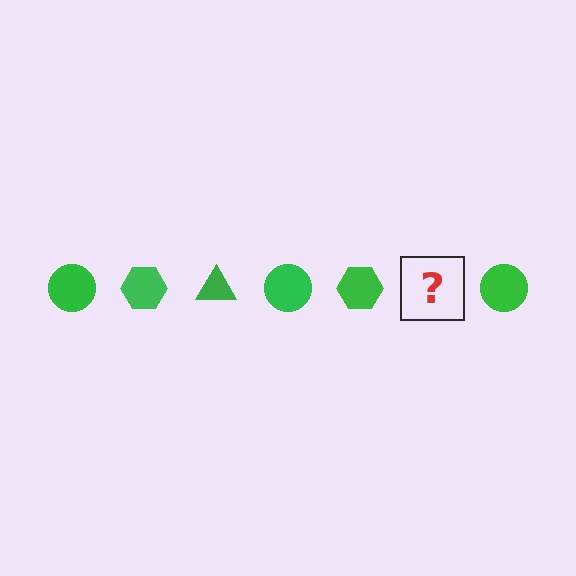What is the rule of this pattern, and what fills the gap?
The rule is that the pattern cycles through circle, hexagon, triangle shapes in green. The gap should be filled with a green triangle.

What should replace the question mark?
The question mark should be replaced with a green triangle.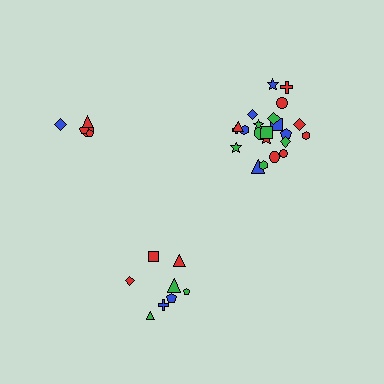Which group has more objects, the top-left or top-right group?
The top-right group.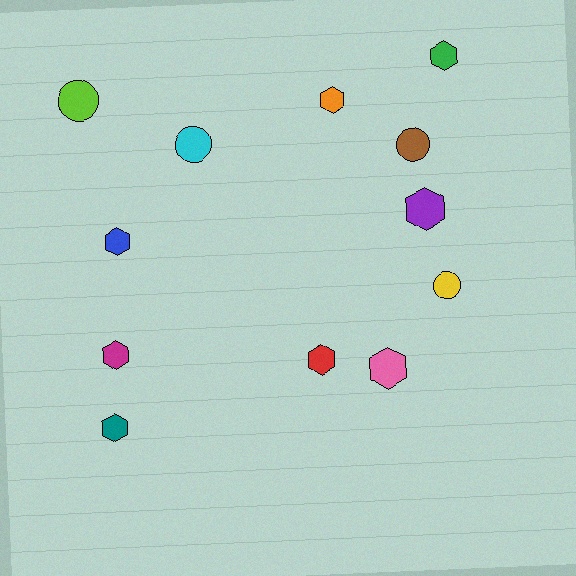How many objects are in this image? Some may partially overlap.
There are 12 objects.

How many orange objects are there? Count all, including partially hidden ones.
There is 1 orange object.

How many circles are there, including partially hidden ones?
There are 4 circles.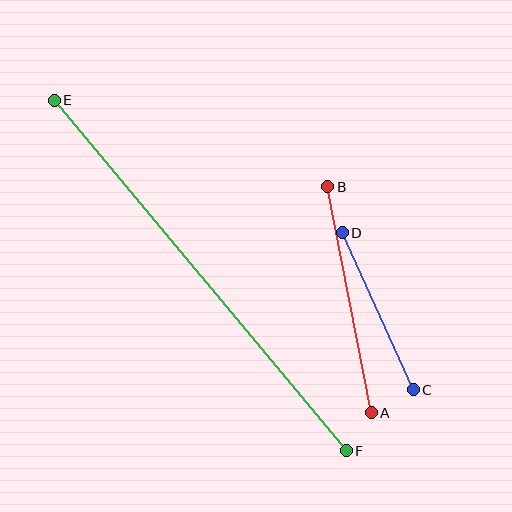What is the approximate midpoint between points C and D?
The midpoint is at approximately (378, 311) pixels.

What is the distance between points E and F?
The distance is approximately 456 pixels.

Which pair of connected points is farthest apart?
Points E and F are farthest apart.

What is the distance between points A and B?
The distance is approximately 230 pixels.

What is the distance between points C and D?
The distance is approximately 172 pixels.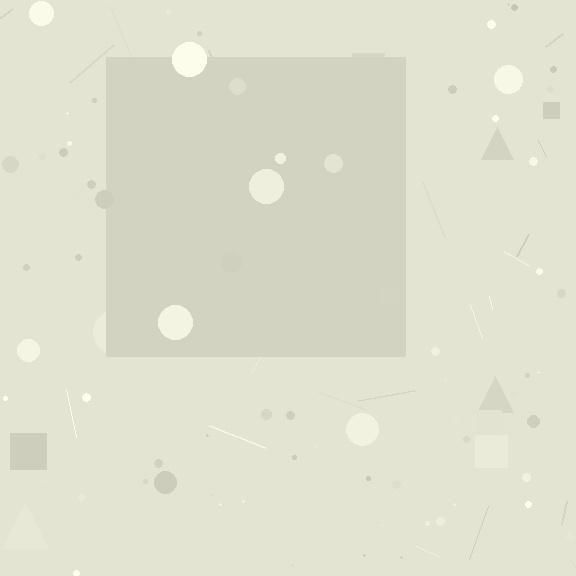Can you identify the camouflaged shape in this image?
The camouflaged shape is a square.